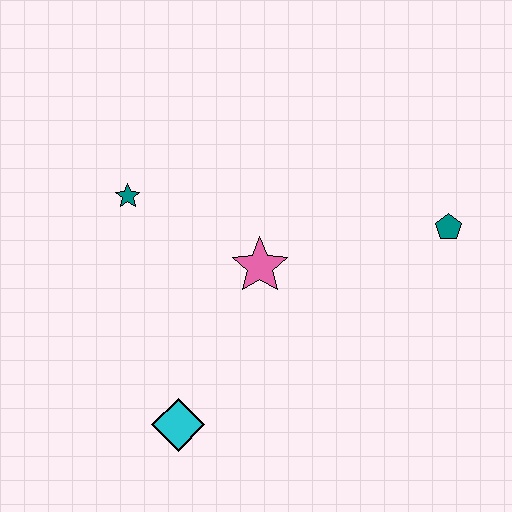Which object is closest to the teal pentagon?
The pink star is closest to the teal pentagon.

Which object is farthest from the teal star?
The teal pentagon is farthest from the teal star.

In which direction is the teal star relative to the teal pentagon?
The teal star is to the left of the teal pentagon.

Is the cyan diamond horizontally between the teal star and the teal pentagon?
Yes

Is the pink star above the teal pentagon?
No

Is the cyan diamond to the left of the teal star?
No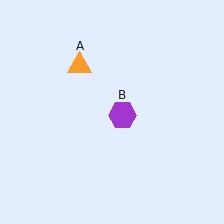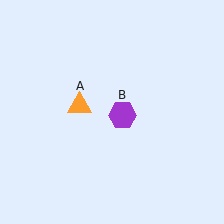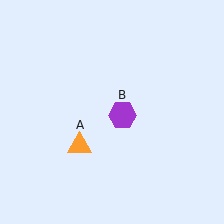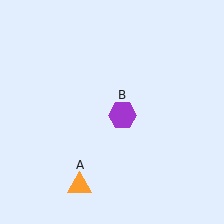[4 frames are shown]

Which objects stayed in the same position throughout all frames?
Purple hexagon (object B) remained stationary.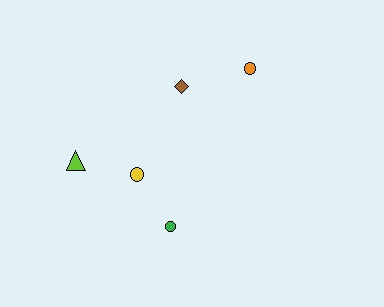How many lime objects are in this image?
There is 1 lime object.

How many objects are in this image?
There are 5 objects.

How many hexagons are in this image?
There are no hexagons.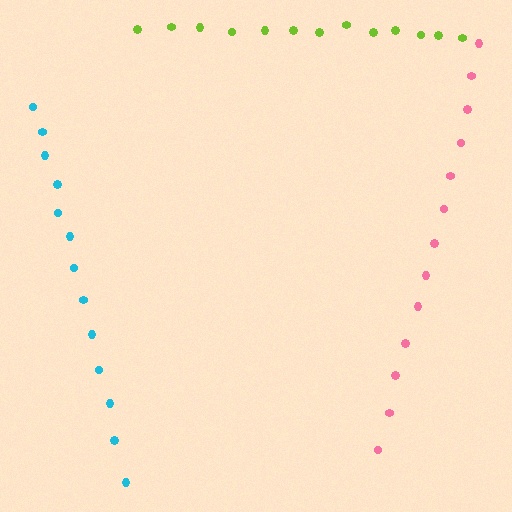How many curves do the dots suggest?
There are 3 distinct paths.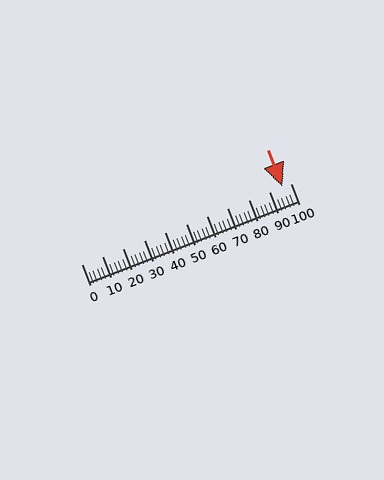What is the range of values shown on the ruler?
The ruler shows values from 0 to 100.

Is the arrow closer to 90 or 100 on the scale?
The arrow is closer to 100.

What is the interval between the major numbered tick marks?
The major tick marks are spaced 10 units apart.